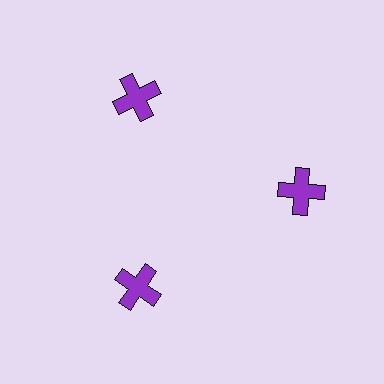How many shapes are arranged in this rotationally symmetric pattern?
There are 3 shapes, arranged in 3 groups of 1.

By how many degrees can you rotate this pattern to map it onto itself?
The pattern maps onto itself every 120 degrees of rotation.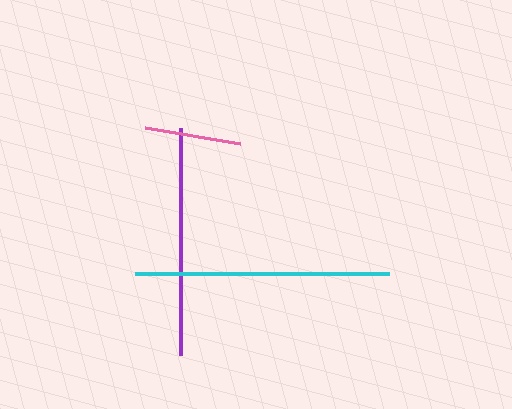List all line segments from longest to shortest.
From longest to shortest: cyan, purple, pink.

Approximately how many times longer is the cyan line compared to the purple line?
The cyan line is approximately 1.1 times the length of the purple line.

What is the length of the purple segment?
The purple segment is approximately 227 pixels long.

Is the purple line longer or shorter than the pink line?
The purple line is longer than the pink line.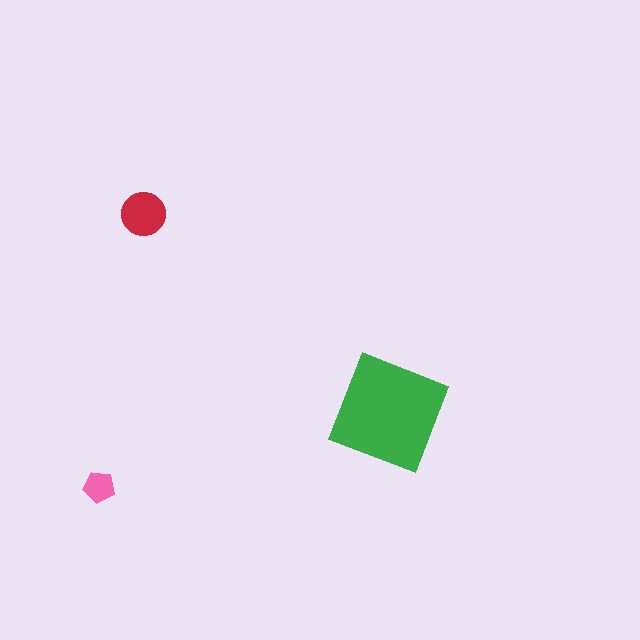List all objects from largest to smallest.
The green square, the red circle, the pink pentagon.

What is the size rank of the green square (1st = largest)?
1st.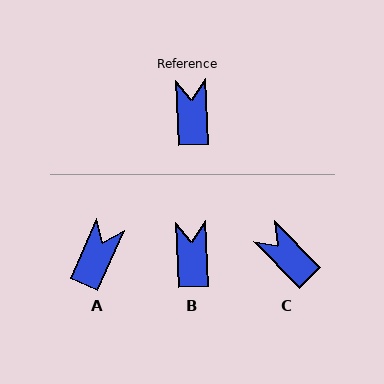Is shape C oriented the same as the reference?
No, it is off by about 42 degrees.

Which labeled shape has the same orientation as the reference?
B.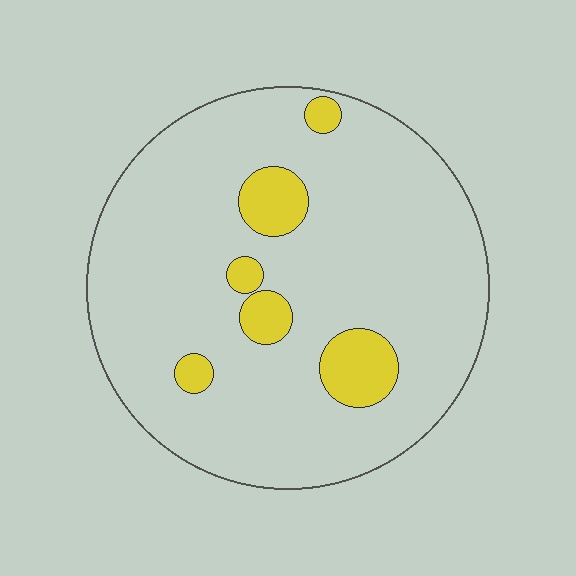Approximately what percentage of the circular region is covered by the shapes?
Approximately 10%.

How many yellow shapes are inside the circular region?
6.